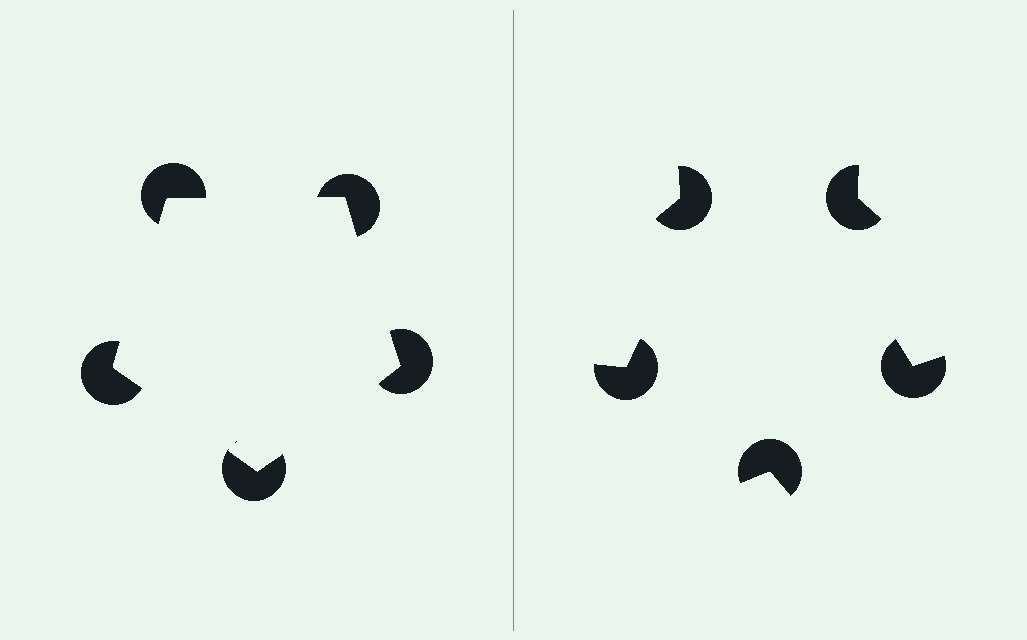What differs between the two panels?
The pac-man discs are positioned identically on both sides; only the wedge orientations differ. On the left they align to a pentagon; on the right they are misaligned.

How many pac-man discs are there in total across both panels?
10 — 5 on each side.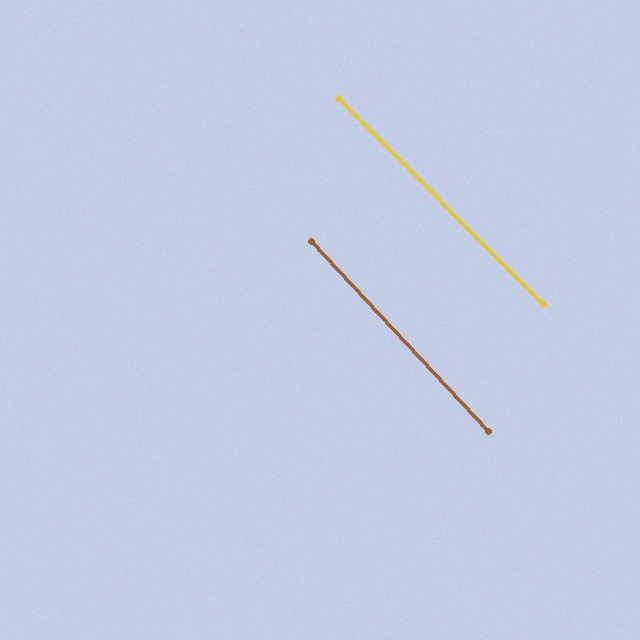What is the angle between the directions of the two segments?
Approximately 2 degrees.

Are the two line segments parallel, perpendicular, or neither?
Parallel — their directions differ by only 1.8°.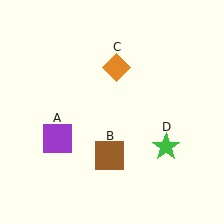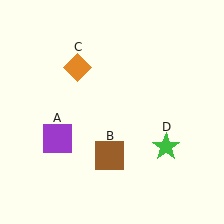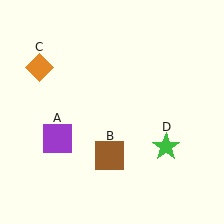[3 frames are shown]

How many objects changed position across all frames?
1 object changed position: orange diamond (object C).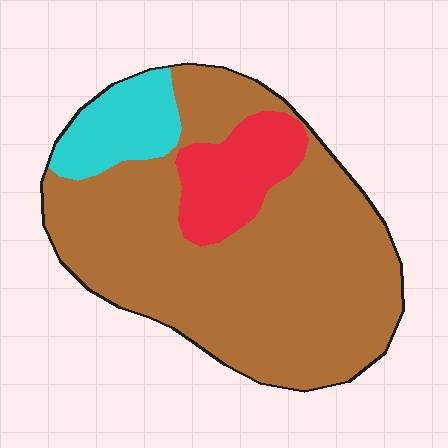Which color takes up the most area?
Brown, at roughly 75%.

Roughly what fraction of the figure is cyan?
Cyan takes up about one eighth (1/8) of the figure.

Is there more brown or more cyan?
Brown.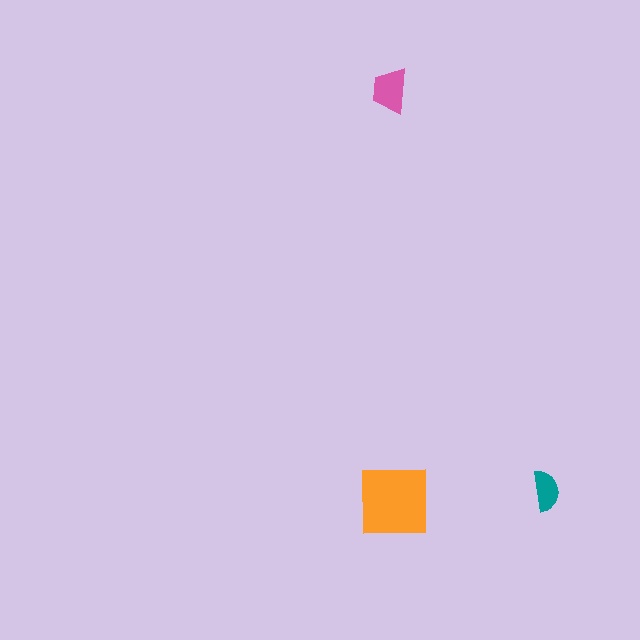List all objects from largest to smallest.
The orange square, the pink trapezoid, the teal semicircle.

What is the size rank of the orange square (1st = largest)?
1st.